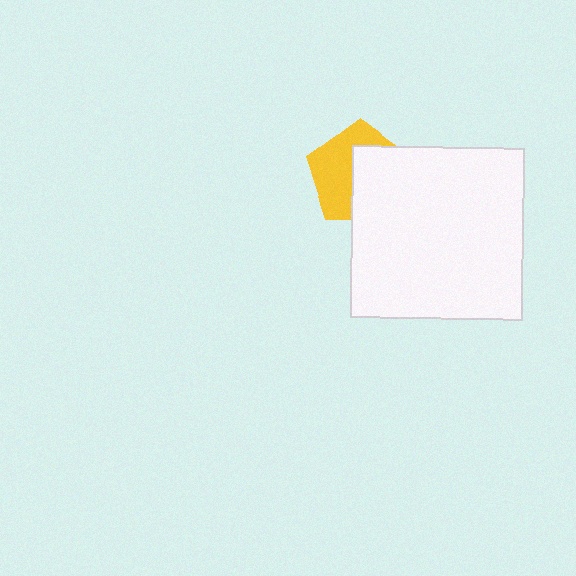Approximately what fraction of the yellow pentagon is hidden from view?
Roughly 52% of the yellow pentagon is hidden behind the white square.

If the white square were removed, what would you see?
You would see the complete yellow pentagon.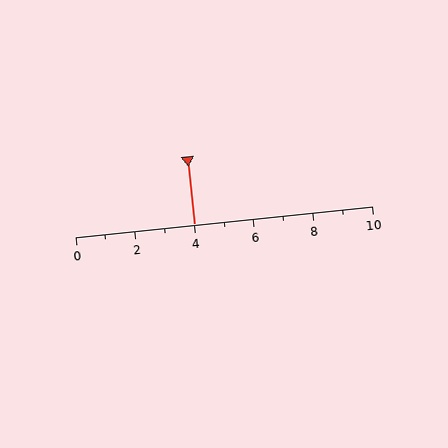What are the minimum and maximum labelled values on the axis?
The axis runs from 0 to 10.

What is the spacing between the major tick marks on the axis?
The major ticks are spaced 2 apart.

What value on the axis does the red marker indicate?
The marker indicates approximately 4.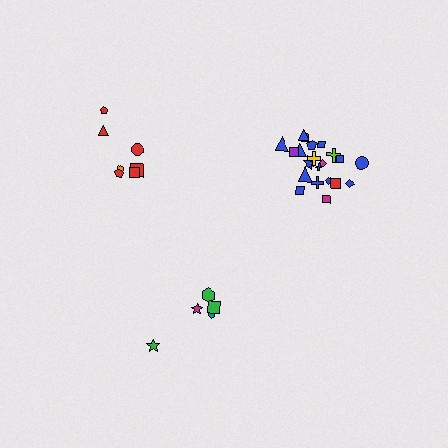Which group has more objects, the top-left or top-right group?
The top-right group.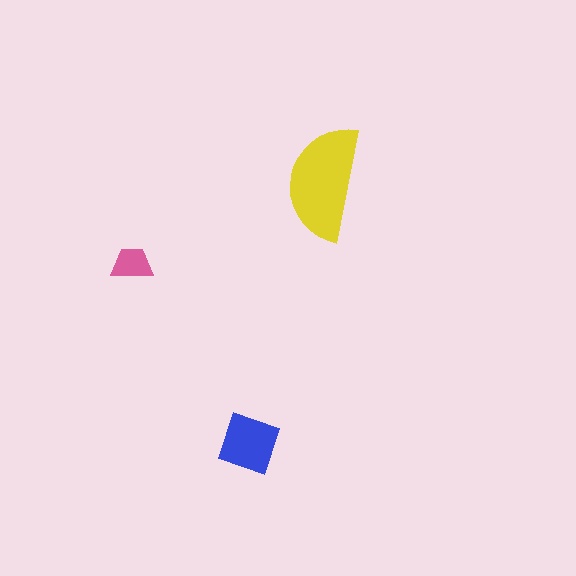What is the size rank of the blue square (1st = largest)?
2nd.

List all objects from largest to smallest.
The yellow semicircle, the blue square, the pink trapezoid.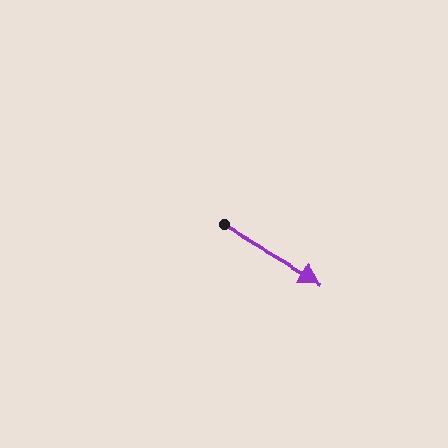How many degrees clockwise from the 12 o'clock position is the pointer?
Approximately 120 degrees.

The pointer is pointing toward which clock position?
Roughly 4 o'clock.